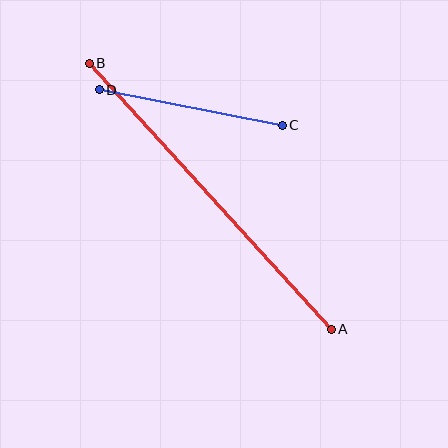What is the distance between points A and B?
The distance is approximately 360 pixels.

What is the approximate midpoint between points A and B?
The midpoint is at approximately (210, 196) pixels.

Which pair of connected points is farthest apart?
Points A and B are farthest apart.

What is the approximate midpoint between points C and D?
The midpoint is at approximately (191, 108) pixels.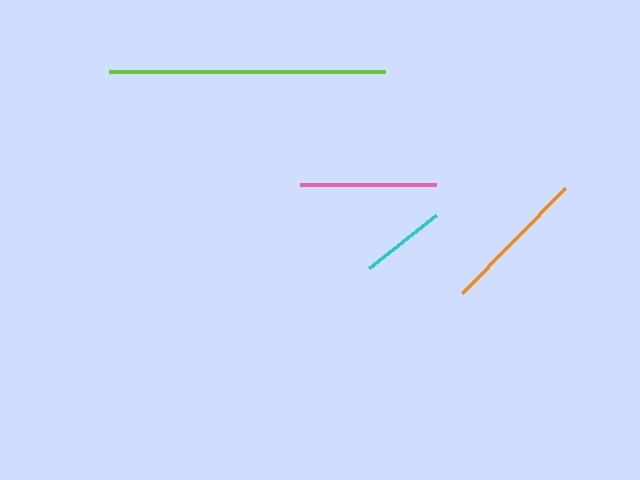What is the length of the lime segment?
The lime segment is approximately 276 pixels long.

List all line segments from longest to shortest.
From longest to shortest: lime, orange, pink, cyan.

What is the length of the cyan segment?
The cyan segment is approximately 86 pixels long.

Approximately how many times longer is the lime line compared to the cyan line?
The lime line is approximately 3.2 times the length of the cyan line.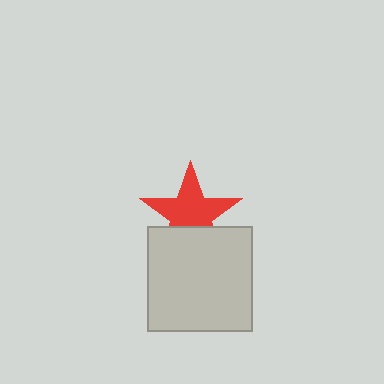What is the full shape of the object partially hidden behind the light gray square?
The partially hidden object is a red star.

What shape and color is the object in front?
The object in front is a light gray square.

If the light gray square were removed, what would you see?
You would see the complete red star.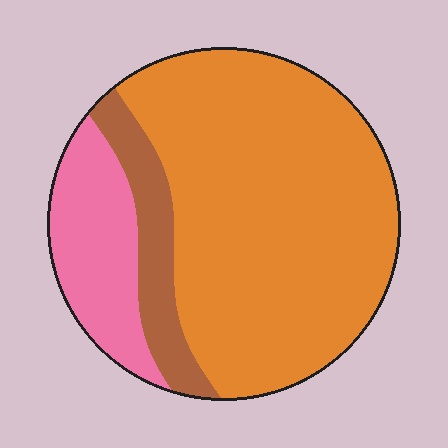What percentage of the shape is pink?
Pink covers roughly 20% of the shape.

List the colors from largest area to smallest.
From largest to smallest: orange, pink, brown.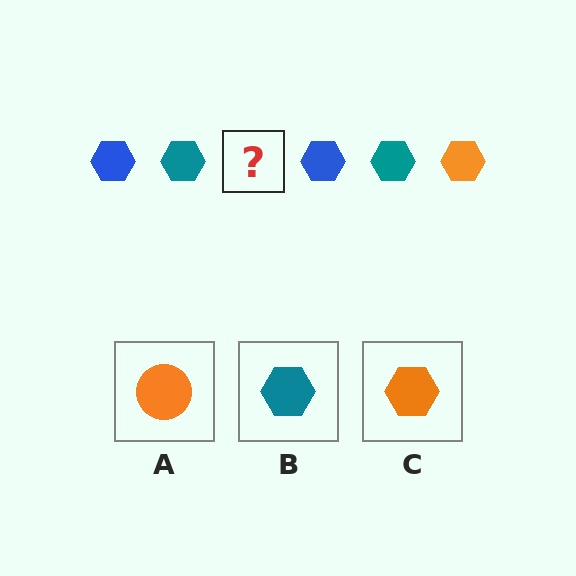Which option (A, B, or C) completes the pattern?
C.